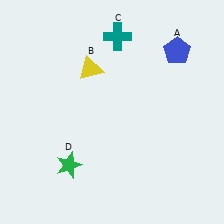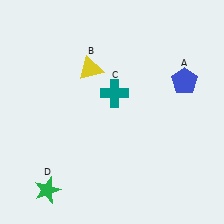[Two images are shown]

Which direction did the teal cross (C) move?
The teal cross (C) moved down.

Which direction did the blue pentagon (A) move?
The blue pentagon (A) moved down.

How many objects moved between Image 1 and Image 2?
3 objects moved between the two images.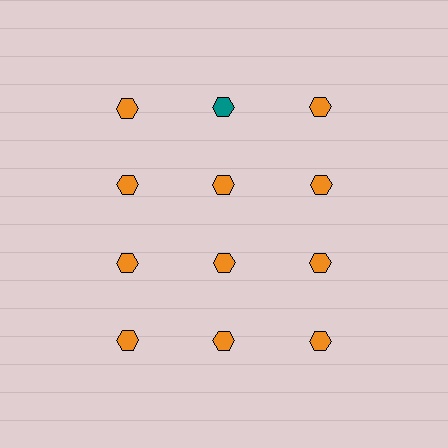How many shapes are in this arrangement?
There are 12 shapes arranged in a grid pattern.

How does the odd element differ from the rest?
It has a different color: teal instead of orange.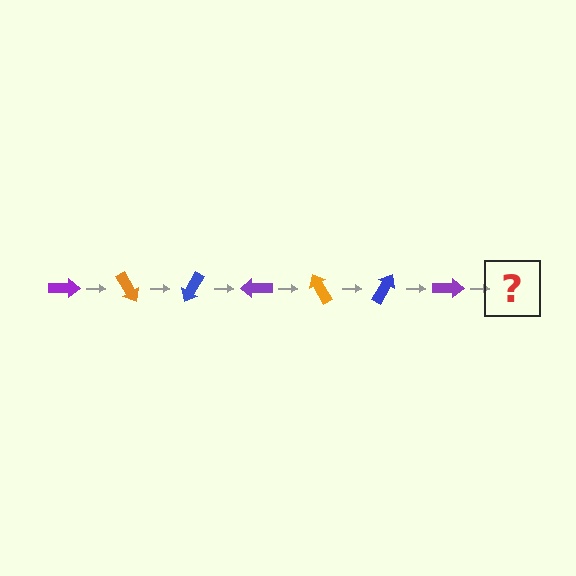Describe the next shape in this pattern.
It should be an orange arrow, rotated 420 degrees from the start.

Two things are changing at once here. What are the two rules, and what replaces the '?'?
The two rules are that it rotates 60 degrees each step and the color cycles through purple, orange, and blue. The '?' should be an orange arrow, rotated 420 degrees from the start.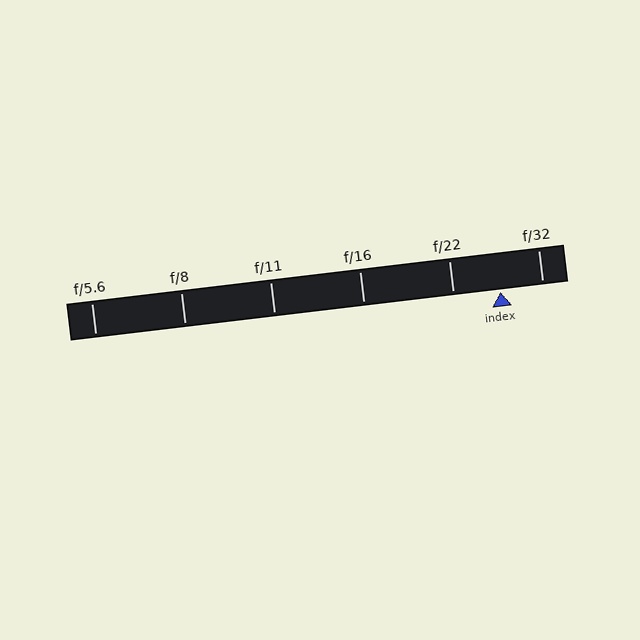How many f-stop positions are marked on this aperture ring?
There are 6 f-stop positions marked.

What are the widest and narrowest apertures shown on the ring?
The widest aperture shown is f/5.6 and the narrowest is f/32.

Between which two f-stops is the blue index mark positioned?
The index mark is between f/22 and f/32.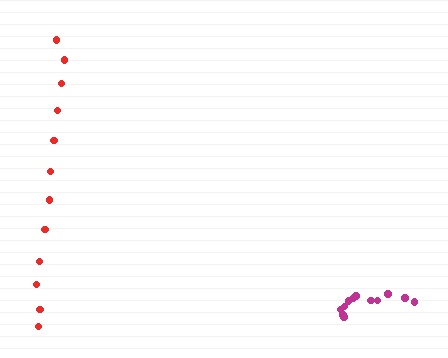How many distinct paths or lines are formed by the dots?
There are 2 distinct paths.